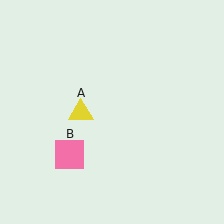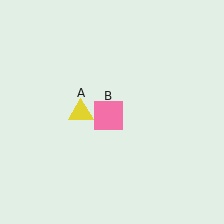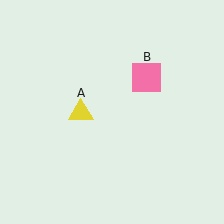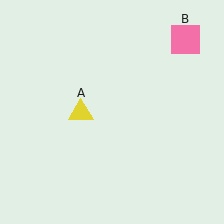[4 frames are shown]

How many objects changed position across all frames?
1 object changed position: pink square (object B).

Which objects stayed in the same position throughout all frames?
Yellow triangle (object A) remained stationary.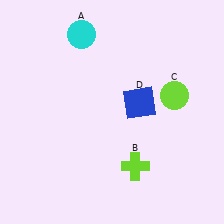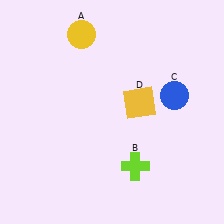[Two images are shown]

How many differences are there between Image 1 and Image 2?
There are 3 differences between the two images.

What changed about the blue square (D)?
In Image 1, D is blue. In Image 2, it changed to yellow.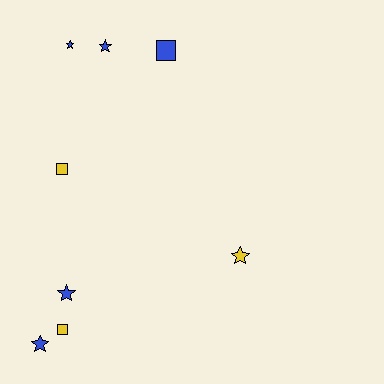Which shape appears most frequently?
Star, with 5 objects.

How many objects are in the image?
There are 8 objects.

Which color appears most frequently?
Blue, with 5 objects.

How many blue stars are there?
There are 4 blue stars.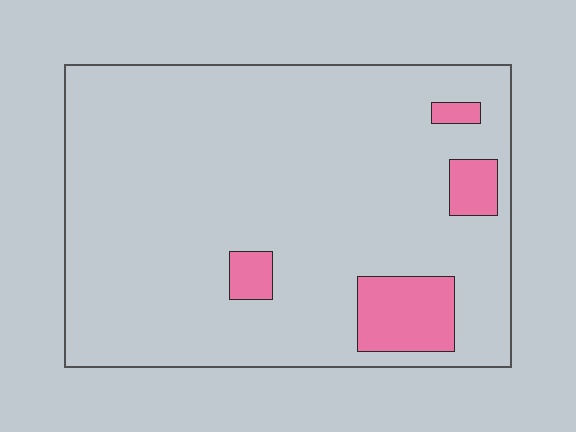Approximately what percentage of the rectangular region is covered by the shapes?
Approximately 10%.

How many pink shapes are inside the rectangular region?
4.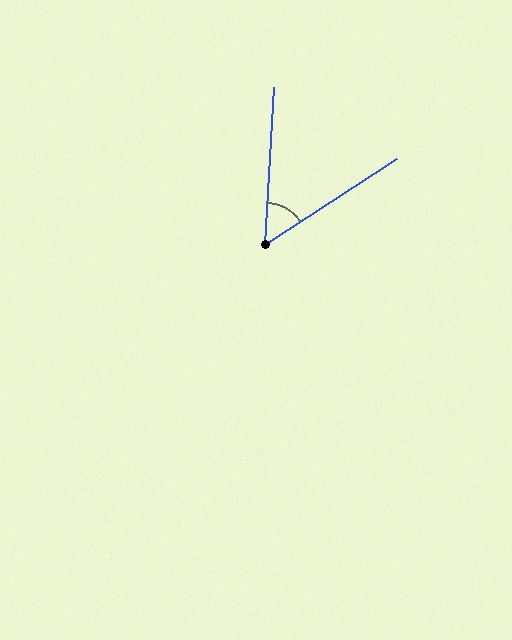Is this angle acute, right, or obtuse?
It is acute.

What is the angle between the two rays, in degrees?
Approximately 54 degrees.